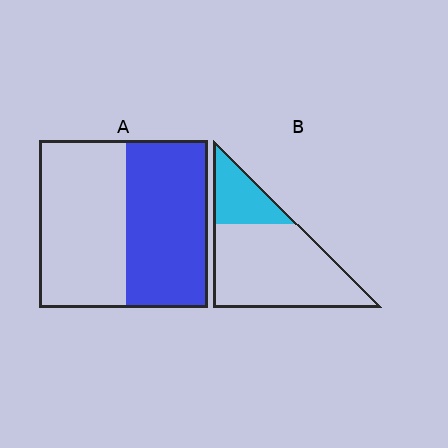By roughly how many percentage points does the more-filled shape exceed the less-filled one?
By roughly 25 percentage points (A over B).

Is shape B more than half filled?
No.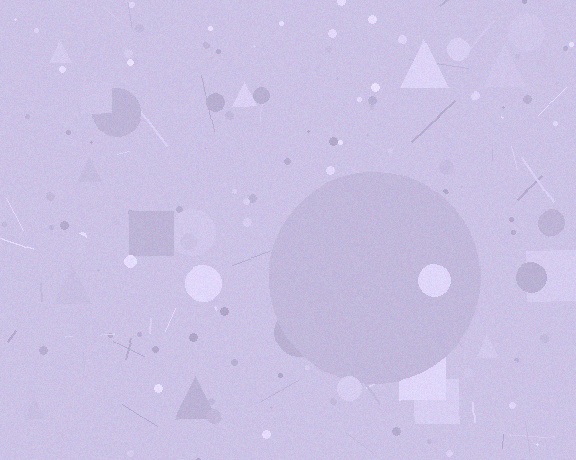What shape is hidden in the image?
A circle is hidden in the image.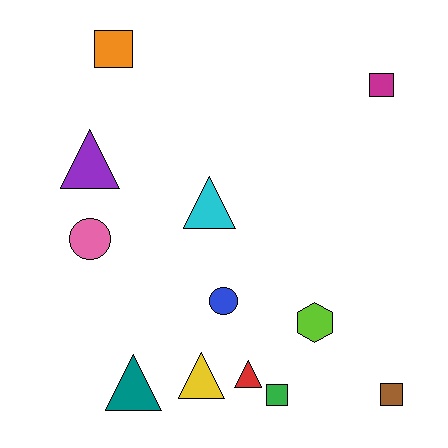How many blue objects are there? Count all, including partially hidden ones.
There is 1 blue object.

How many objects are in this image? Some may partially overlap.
There are 12 objects.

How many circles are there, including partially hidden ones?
There are 2 circles.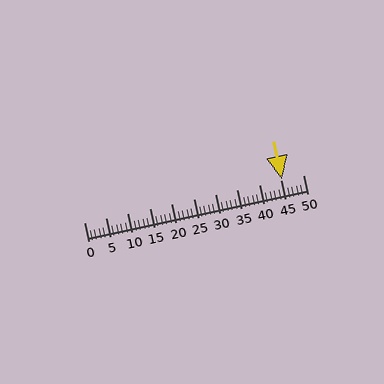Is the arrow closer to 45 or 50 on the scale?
The arrow is closer to 45.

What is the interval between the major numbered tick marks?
The major tick marks are spaced 5 units apart.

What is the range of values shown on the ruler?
The ruler shows values from 0 to 50.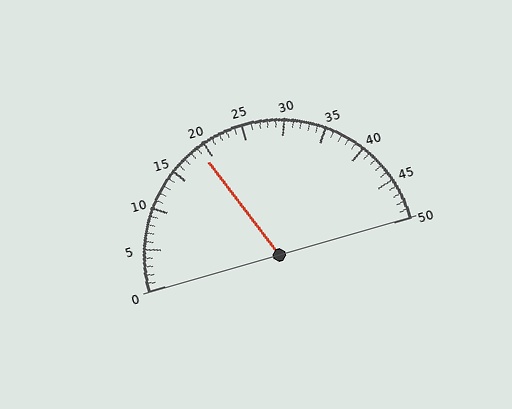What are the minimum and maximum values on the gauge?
The gauge ranges from 0 to 50.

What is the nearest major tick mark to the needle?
The nearest major tick mark is 20.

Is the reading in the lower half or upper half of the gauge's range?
The reading is in the lower half of the range (0 to 50).